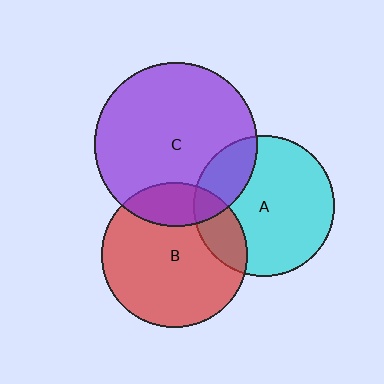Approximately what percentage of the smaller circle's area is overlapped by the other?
Approximately 20%.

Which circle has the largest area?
Circle C (purple).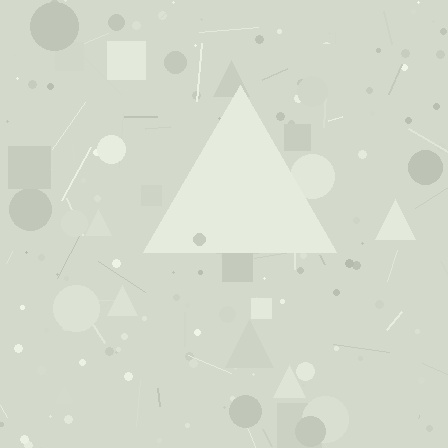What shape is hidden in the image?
A triangle is hidden in the image.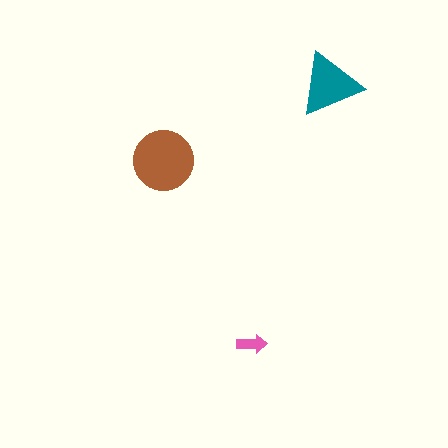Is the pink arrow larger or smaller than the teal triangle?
Smaller.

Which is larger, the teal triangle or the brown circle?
The brown circle.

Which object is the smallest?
The pink arrow.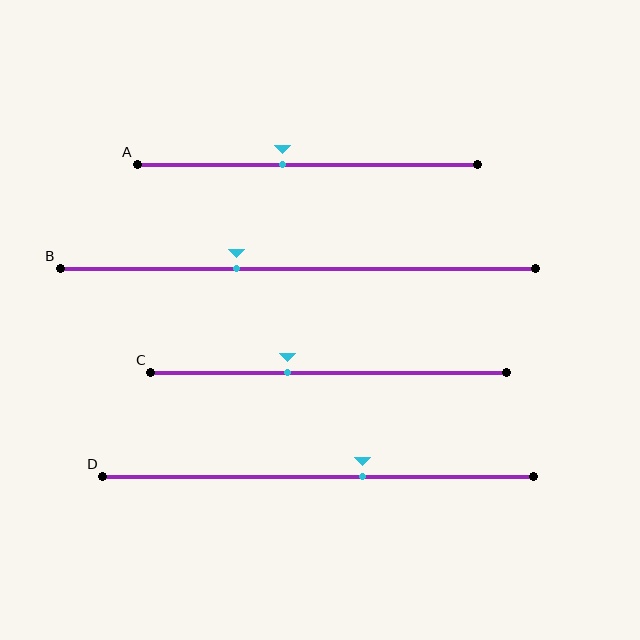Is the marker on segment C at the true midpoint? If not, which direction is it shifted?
No, the marker on segment C is shifted to the left by about 12% of the segment length.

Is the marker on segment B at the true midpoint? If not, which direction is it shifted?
No, the marker on segment B is shifted to the left by about 13% of the segment length.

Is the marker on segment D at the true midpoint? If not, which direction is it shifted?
No, the marker on segment D is shifted to the right by about 10% of the segment length.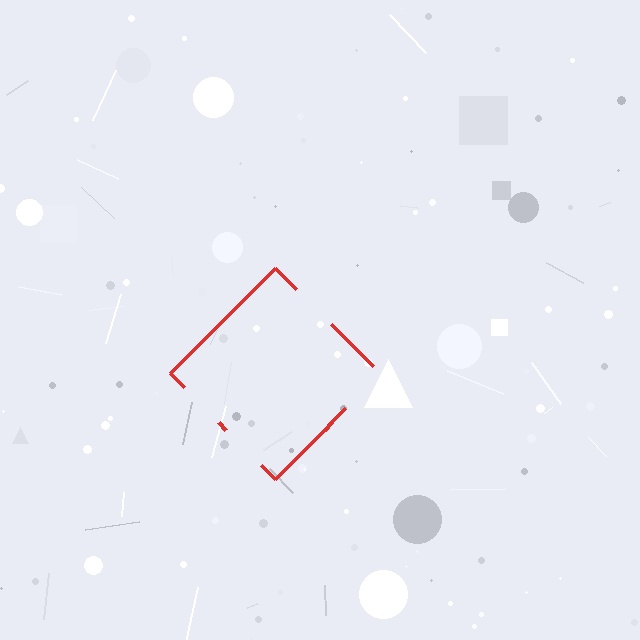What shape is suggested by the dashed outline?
The dashed outline suggests a diamond.